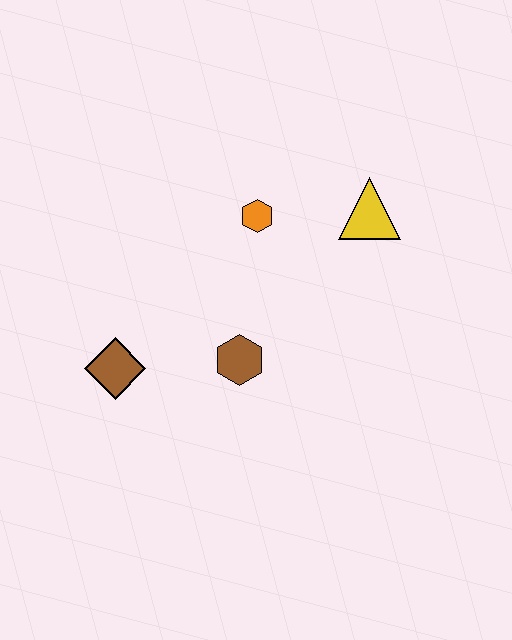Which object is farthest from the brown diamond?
The yellow triangle is farthest from the brown diamond.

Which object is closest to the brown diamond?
The brown hexagon is closest to the brown diamond.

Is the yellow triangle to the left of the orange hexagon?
No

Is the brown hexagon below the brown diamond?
No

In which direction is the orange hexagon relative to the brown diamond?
The orange hexagon is above the brown diamond.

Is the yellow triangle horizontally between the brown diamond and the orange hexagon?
No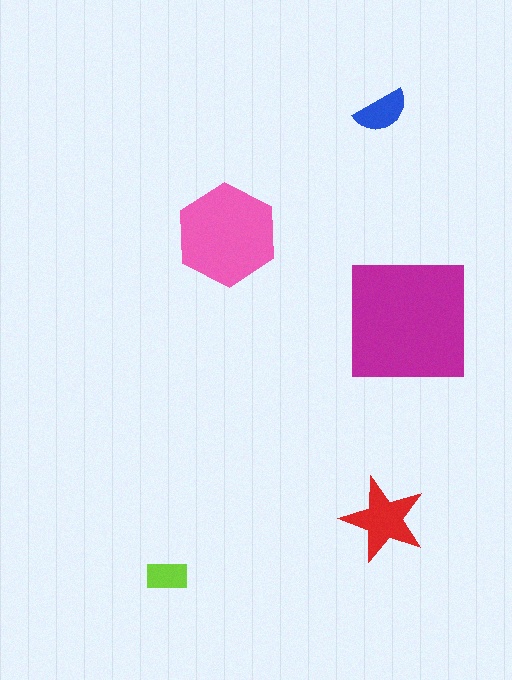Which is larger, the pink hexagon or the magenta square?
The magenta square.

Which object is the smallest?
The lime rectangle.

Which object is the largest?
The magenta square.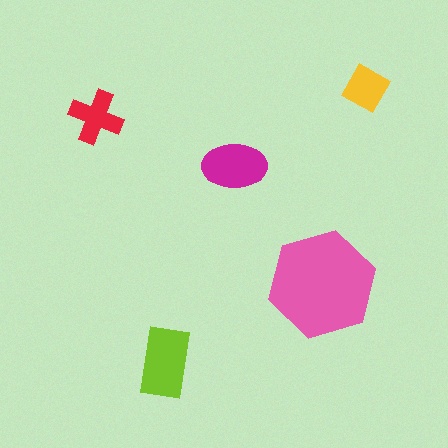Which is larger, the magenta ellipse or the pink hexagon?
The pink hexagon.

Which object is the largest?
The pink hexagon.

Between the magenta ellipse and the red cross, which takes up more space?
The magenta ellipse.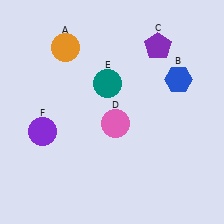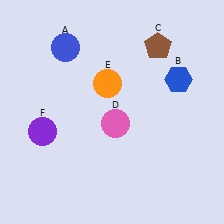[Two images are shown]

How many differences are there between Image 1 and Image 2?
There are 3 differences between the two images.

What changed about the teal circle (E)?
In Image 1, E is teal. In Image 2, it changed to orange.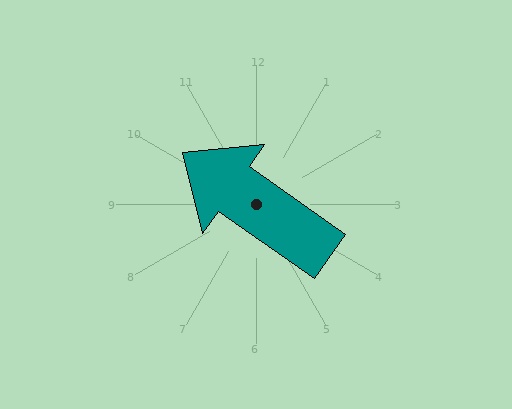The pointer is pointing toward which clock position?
Roughly 10 o'clock.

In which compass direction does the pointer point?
Northwest.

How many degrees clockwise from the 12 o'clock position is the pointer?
Approximately 305 degrees.